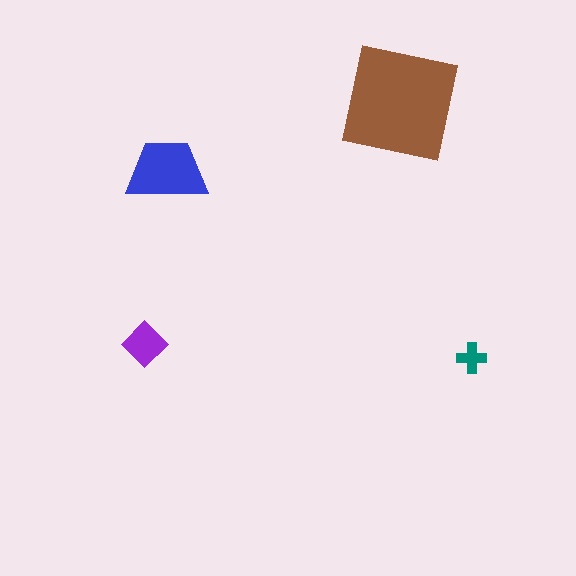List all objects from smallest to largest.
The teal cross, the purple diamond, the blue trapezoid, the brown square.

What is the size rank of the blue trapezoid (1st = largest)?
2nd.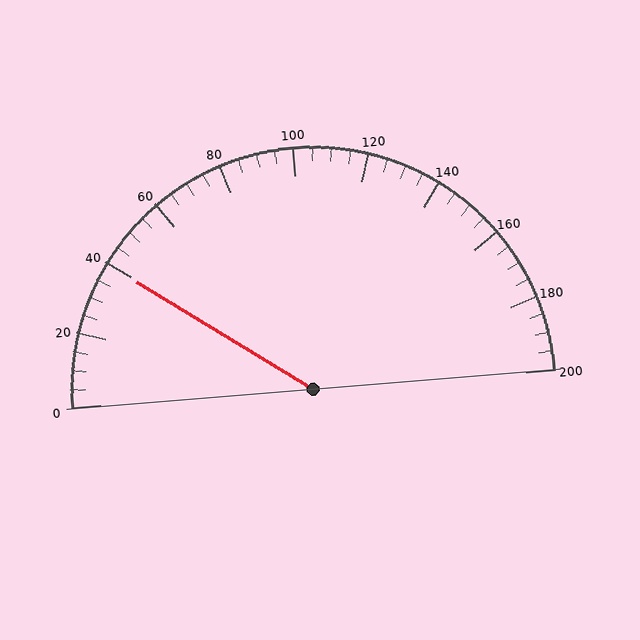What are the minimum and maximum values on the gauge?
The gauge ranges from 0 to 200.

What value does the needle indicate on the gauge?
The needle indicates approximately 40.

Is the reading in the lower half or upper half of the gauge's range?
The reading is in the lower half of the range (0 to 200).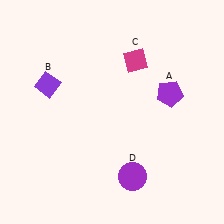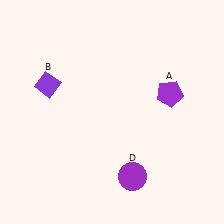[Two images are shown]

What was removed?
The magenta diamond (C) was removed in Image 2.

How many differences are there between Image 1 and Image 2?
There is 1 difference between the two images.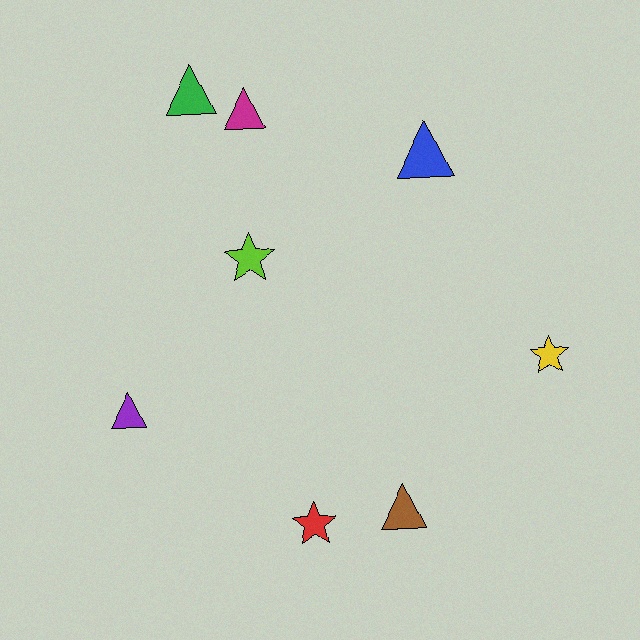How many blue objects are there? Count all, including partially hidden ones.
There is 1 blue object.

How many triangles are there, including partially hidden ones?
There are 5 triangles.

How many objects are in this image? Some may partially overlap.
There are 8 objects.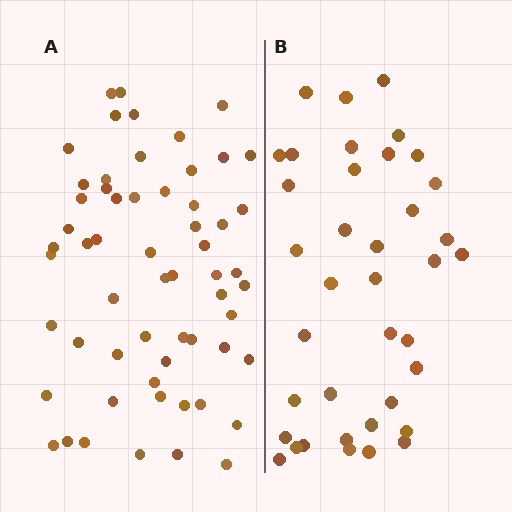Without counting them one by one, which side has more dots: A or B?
Region A (the left region) has more dots.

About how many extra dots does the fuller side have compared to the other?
Region A has approximately 20 more dots than region B.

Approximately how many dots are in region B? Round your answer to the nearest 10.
About 40 dots. (The exact count is 38, which rounds to 40.)